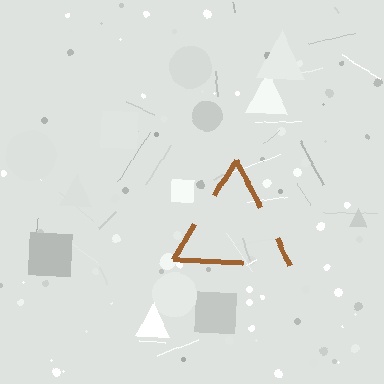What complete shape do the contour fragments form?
The contour fragments form a triangle.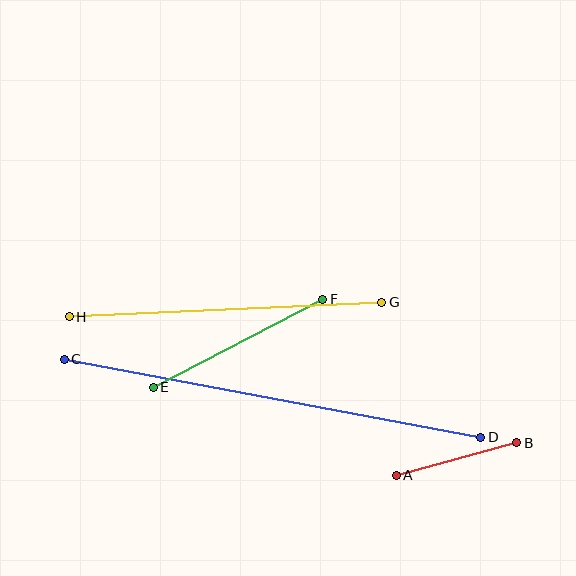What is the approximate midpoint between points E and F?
The midpoint is at approximately (238, 343) pixels.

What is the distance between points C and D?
The distance is approximately 423 pixels.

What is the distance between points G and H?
The distance is approximately 313 pixels.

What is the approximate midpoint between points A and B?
The midpoint is at approximately (456, 459) pixels.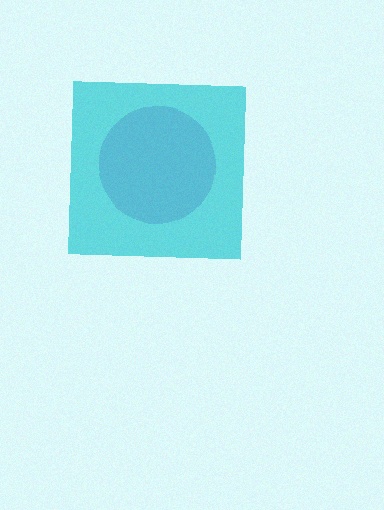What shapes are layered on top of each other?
The layered shapes are: a purple circle, a cyan square.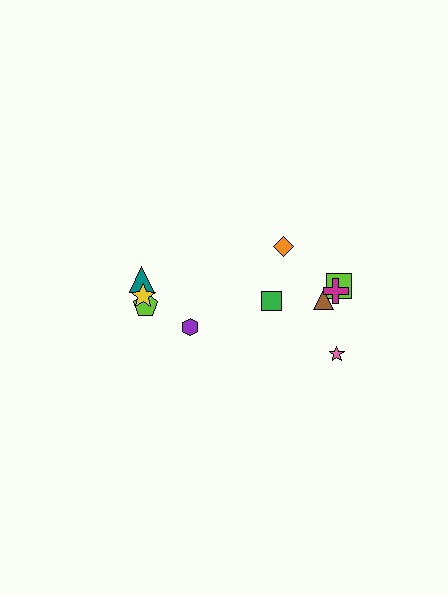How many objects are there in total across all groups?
There are 10 objects.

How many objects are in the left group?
There are 4 objects.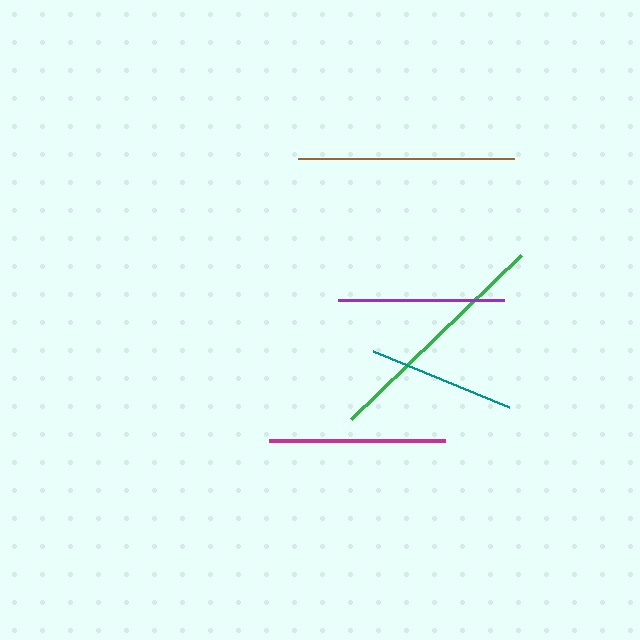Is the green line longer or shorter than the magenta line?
The green line is longer than the magenta line.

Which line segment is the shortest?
The teal line is the shortest at approximately 147 pixels.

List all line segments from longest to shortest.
From longest to shortest: green, brown, magenta, purple, teal.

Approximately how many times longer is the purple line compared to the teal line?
The purple line is approximately 1.1 times the length of the teal line.